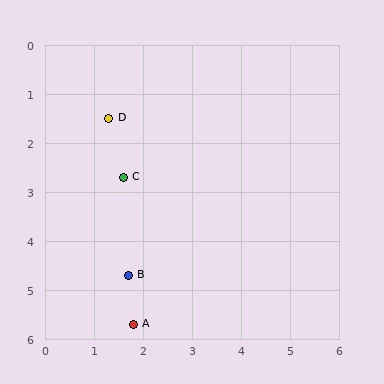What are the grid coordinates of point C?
Point C is at approximately (1.6, 2.7).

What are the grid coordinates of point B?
Point B is at approximately (1.7, 4.7).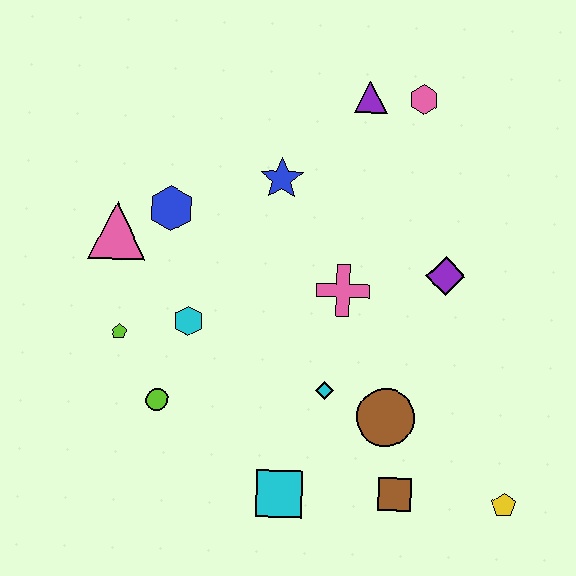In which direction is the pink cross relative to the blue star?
The pink cross is below the blue star.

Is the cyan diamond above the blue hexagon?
No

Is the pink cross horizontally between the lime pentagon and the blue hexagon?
No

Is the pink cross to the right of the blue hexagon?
Yes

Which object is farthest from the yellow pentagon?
The pink triangle is farthest from the yellow pentagon.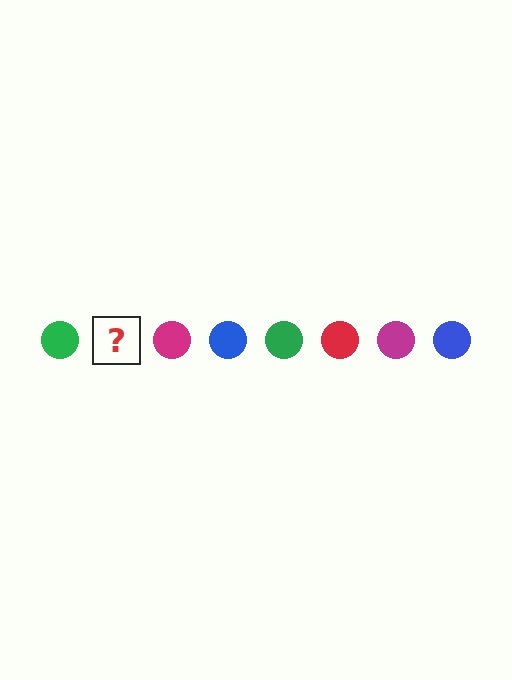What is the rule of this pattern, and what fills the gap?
The rule is that the pattern cycles through green, red, magenta, blue circles. The gap should be filled with a red circle.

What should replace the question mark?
The question mark should be replaced with a red circle.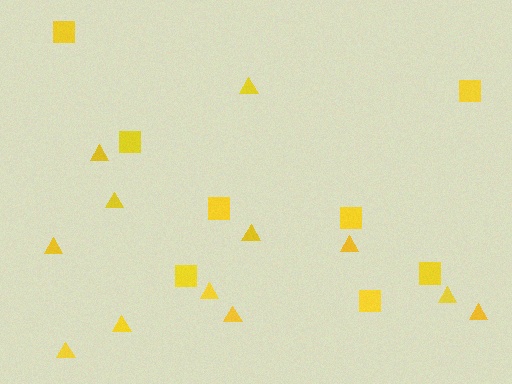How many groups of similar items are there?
There are 2 groups: one group of squares (8) and one group of triangles (12).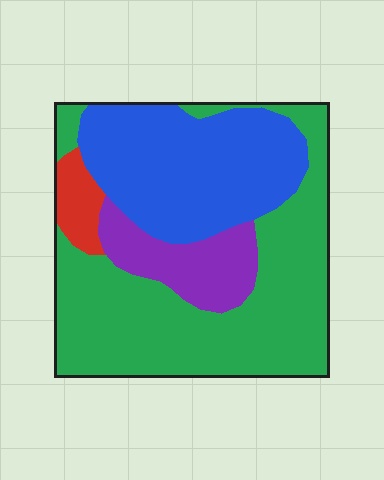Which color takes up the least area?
Red, at roughly 5%.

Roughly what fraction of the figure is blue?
Blue takes up between a quarter and a half of the figure.